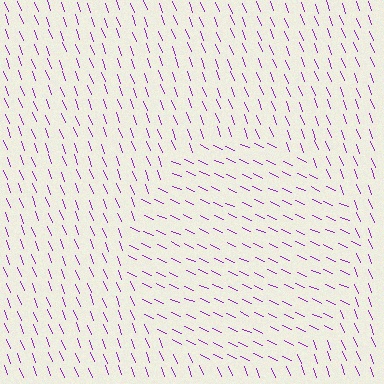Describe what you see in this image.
The image is filled with small purple line segments. A circle region in the image has lines oriented differently from the surrounding lines, creating a visible texture boundary.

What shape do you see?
I see a circle.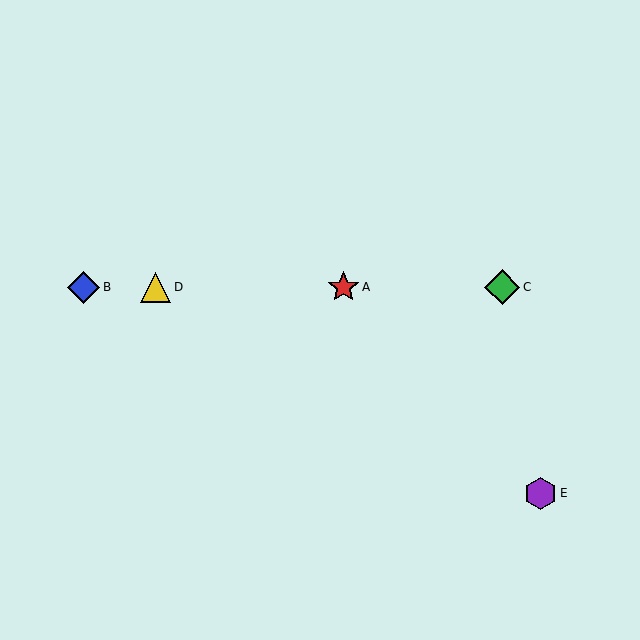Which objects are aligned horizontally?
Objects A, B, C, D are aligned horizontally.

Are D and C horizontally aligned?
Yes, both are at y≈287.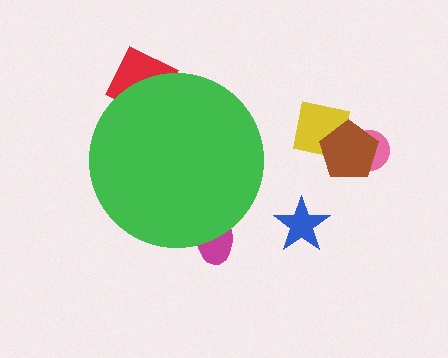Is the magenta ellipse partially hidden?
Yes, the magenta ellipse is partially hidden behind the green circle.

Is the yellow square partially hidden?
No, the yellow square is fully visible.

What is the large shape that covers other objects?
A green circle.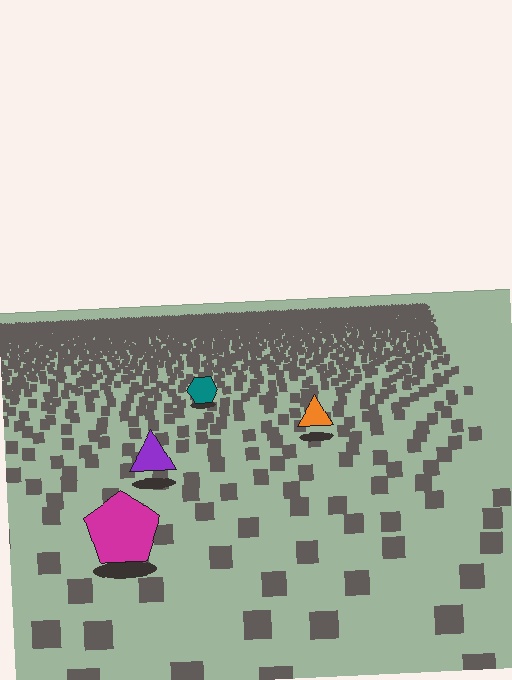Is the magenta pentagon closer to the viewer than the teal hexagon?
Yes. The magenta pentagon is closer — you can tell from the texture gradient: the ground texture is coarser near it.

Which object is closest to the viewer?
The magenta pentagon is closest. The texture marks near it are larger and more spread out.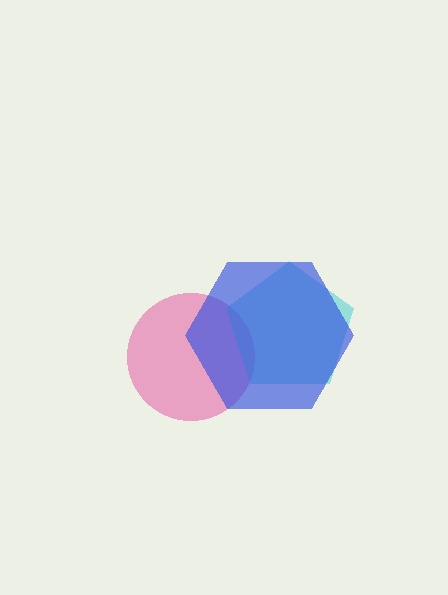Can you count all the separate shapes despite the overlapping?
Yes, there are 3 separate shapes.